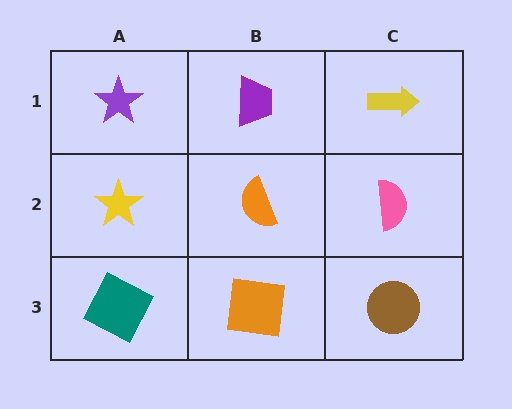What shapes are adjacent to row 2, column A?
A purple star (row 1, column A), a teal square (row 3, column A), an orange semicircle (row 2, column B).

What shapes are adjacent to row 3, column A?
A yellow star (row 2, column A), an orange square (row 3, column B).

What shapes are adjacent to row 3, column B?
An orange semicircle (row 2, column B), a teal square (row 3, column A), a brown circle (row 3, column C).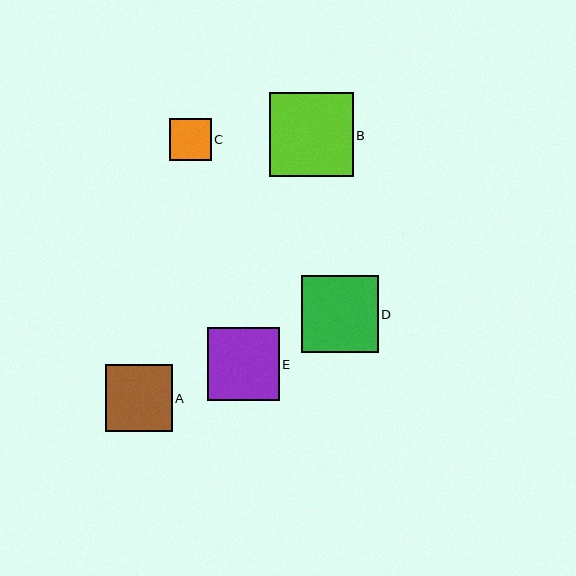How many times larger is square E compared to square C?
Square E is approximately 1.7 times the size of square C.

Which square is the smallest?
Square C is the smallest with a size of approximately 42 pixels.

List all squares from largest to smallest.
From largest to smallest: B, D, E, A, C.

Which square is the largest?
Square B is the largest with a size of approximately 83 pixels.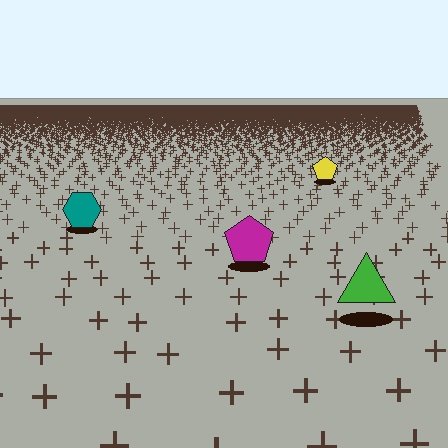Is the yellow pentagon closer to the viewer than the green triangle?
No. The green triangle is closer — you can tell from the texture gradient: the ground texture is coarser near it.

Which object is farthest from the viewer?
The yellow pentagon is farthest from the viewer. It appears smaller and the ground texture around it is denser.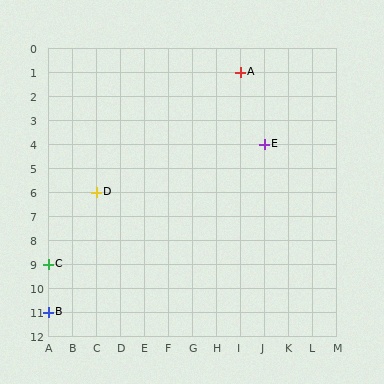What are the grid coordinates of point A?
Point A is at grid coordinates (I, 1).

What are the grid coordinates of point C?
Point C is at grid coordinates (A, 9).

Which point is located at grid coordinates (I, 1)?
Point A is at (I, 1).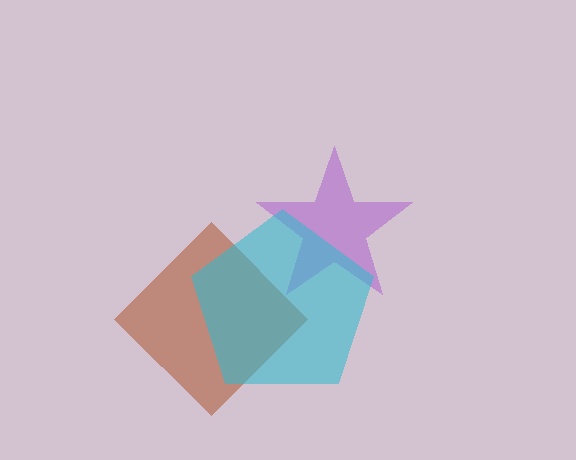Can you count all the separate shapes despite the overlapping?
Yes, there are 3 separate shapes.